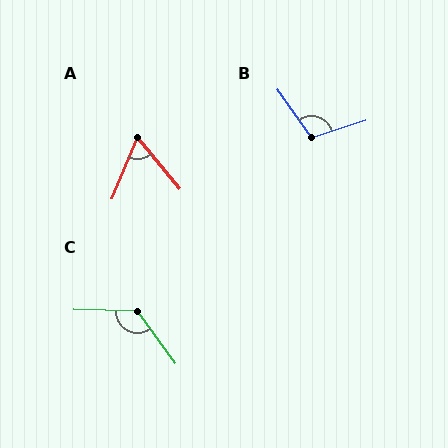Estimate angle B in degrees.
Approximately 108 degrees.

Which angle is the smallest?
A, at approximately 62 degrees.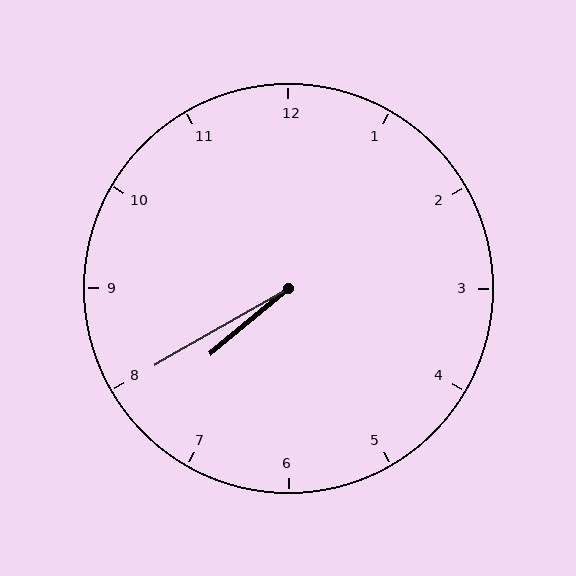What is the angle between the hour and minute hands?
Approximately 10 degrees.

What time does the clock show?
7:40.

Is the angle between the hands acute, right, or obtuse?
It is acute.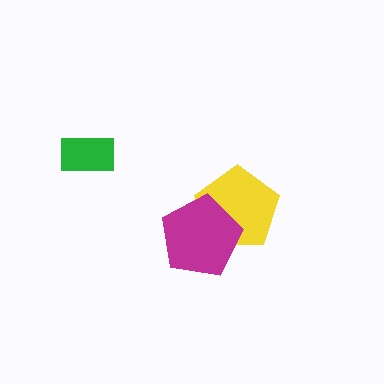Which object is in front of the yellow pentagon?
The magenta pentagon is in front of the yellow pentagon.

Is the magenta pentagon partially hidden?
No, no other shape covers it.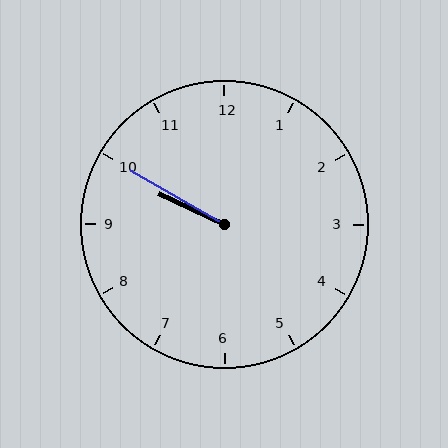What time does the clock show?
9:50.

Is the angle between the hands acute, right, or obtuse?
It is acute.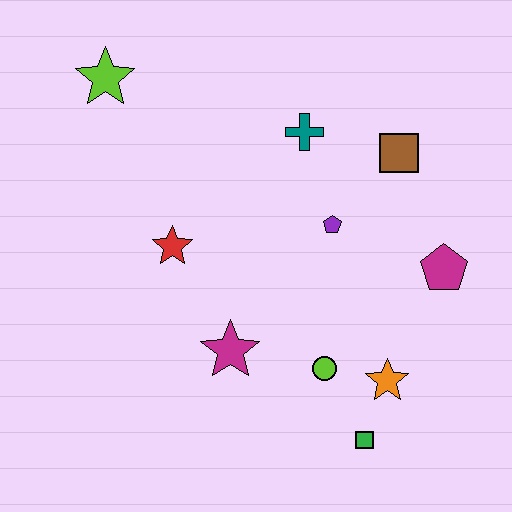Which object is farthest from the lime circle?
The lime star is farthest from the lime circle.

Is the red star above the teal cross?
No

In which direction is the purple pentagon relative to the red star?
The purple pentagon is to the right of the red star.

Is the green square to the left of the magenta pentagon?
Yes